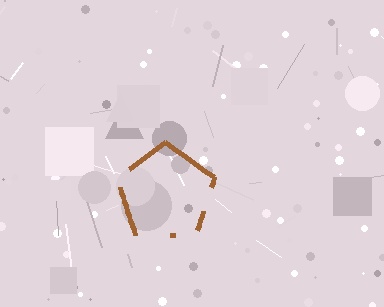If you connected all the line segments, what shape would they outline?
They would outline a pentagon.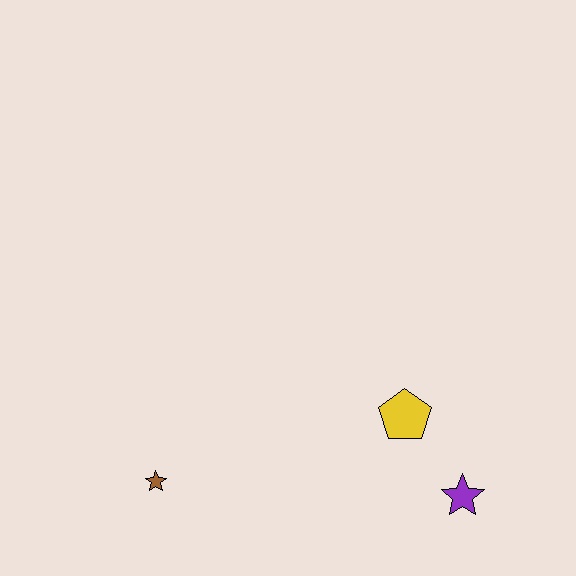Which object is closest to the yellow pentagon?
The purple star is closest to the yellow pentagon.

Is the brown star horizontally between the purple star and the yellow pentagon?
No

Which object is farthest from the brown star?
The purple star is farthest from the brown star.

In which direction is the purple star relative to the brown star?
The purple star is to the right of the brown star.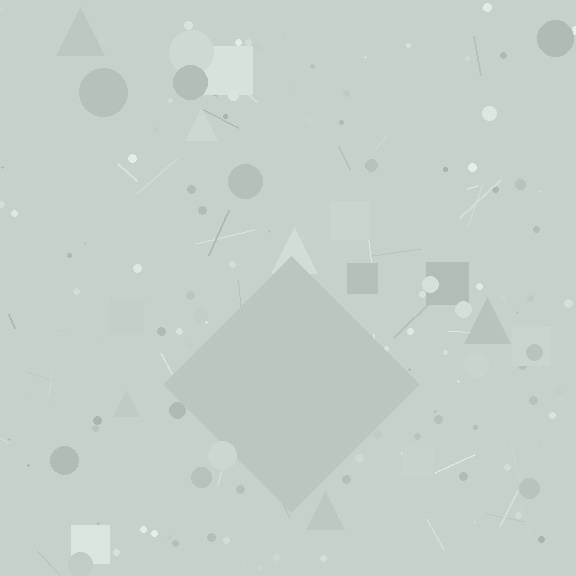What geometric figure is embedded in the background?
A diamond is embedded in the background.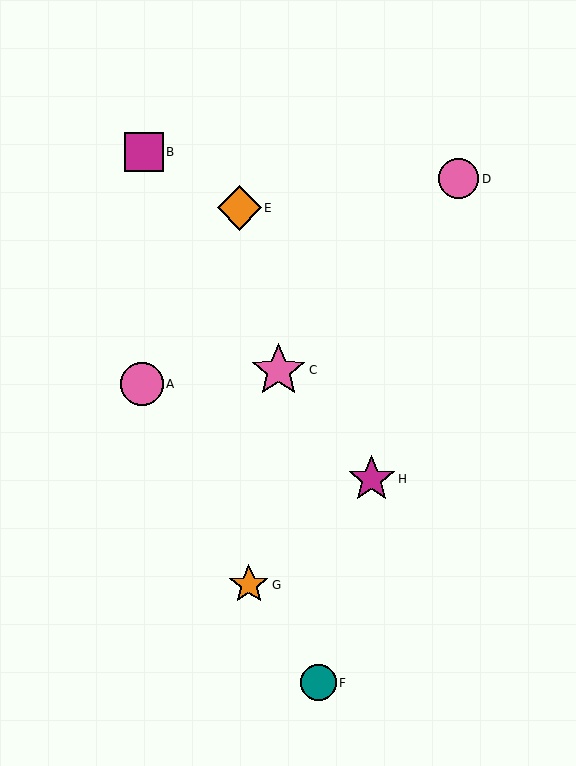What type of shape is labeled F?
Shape F is a teal circle.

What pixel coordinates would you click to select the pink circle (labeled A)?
Click at (142, 384) to select the pink circle A.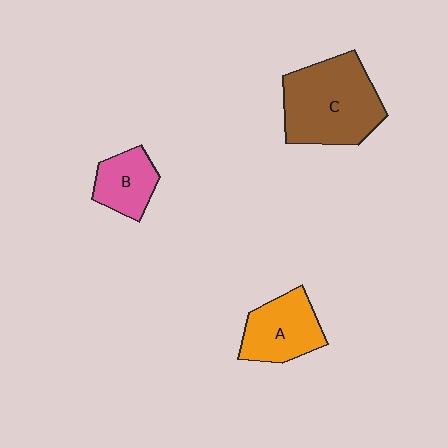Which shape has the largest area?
Shape C (brown).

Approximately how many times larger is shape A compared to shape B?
Approximately 1.3 times.